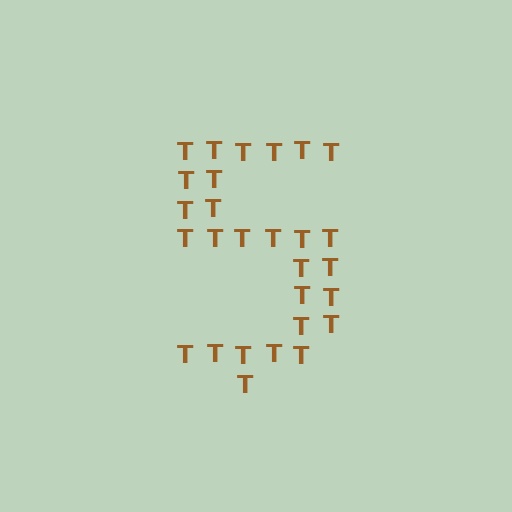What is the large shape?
The large shape is the digit 5.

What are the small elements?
The small elements are letter T's.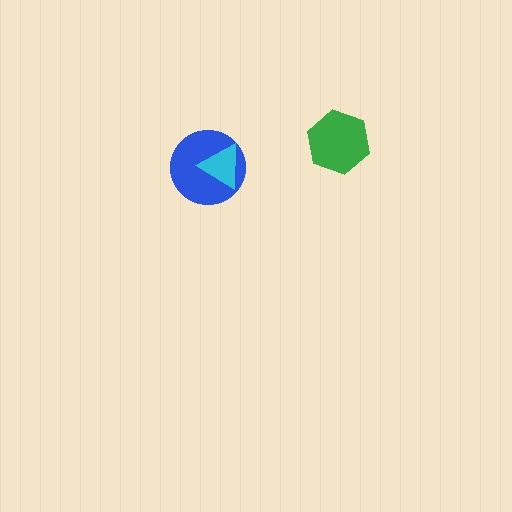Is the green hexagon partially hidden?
No, no other shape covers it.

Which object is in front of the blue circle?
The cyan triangle is in front of the blue circle.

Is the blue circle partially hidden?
Yes, it is partially covered by another shape.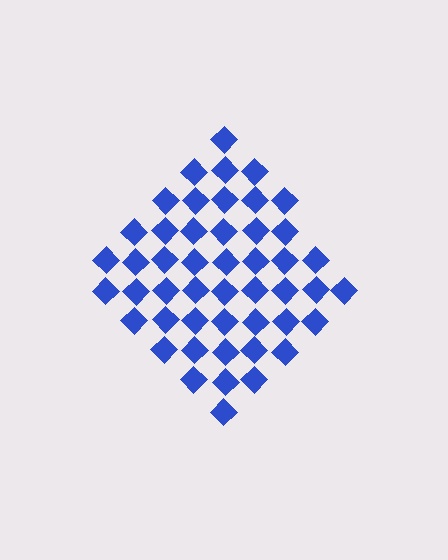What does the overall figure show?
The overall figure shows a diamond.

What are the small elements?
The small elements are diamonds.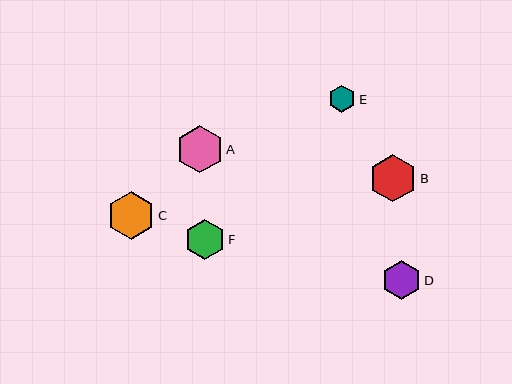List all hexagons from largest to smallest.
From largest to smallest: C, B, A, F, D, E.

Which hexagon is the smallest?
Hexagon E is the smallest with a size of approximately 27 pixels.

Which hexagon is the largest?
Hexagon C is the largest with a size of approximately 48 pixels.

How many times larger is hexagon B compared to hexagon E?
Hexagon B is approximately 1.7 times the size of hexagon E.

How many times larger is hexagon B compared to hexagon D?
Hexagon B is approximately 1.2 times the size of hexagon D.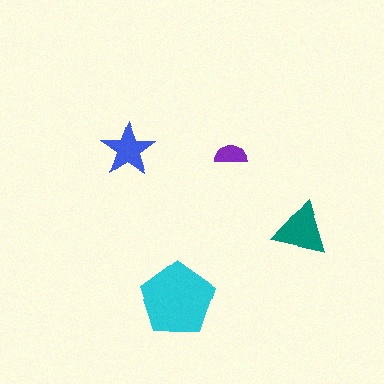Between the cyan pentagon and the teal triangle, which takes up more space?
The cyan pentagon.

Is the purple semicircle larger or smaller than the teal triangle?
Smaller.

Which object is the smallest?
The purple semicircle.